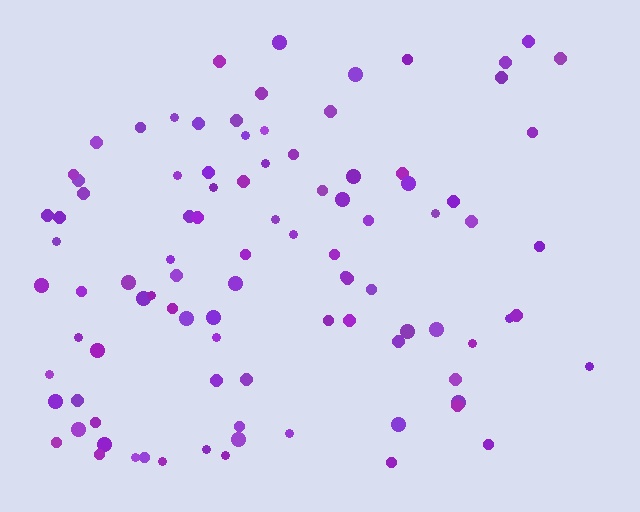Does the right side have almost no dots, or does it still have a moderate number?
Still a moderate number, just noticeably fewer than the left.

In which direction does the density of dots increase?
From right to left, with the left side densest.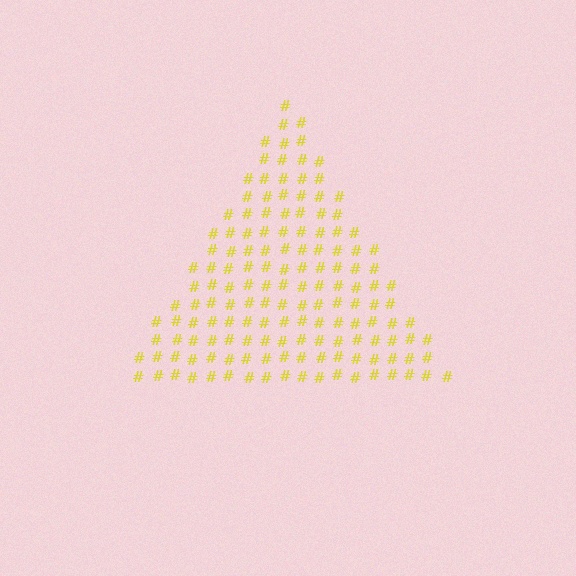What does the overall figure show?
The overall figure shows a triangle.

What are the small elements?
The small elements are hash symbols.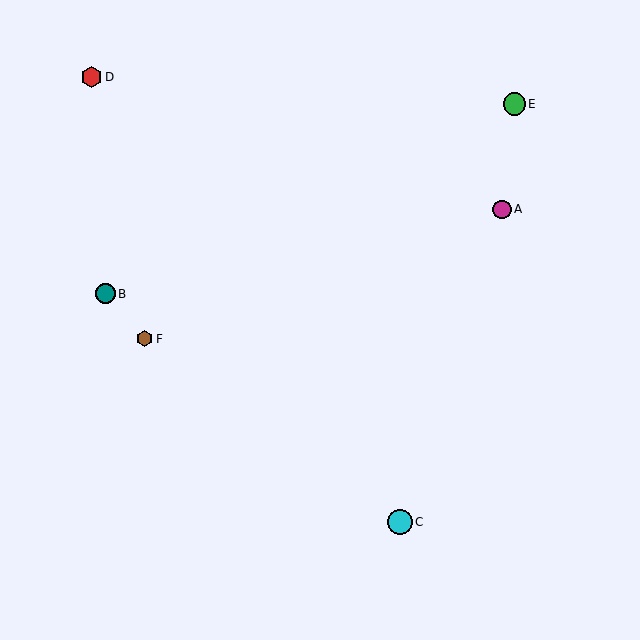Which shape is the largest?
The cyan circle (labeled C) is the largest.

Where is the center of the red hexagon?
The center of the red hexagon is at (92, 77).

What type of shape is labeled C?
Shape C is a cyan circle.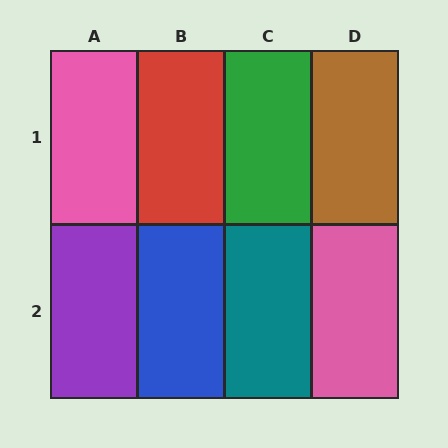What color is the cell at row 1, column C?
Green.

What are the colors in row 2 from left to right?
Purple, blue, teal, pink.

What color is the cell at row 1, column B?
Red.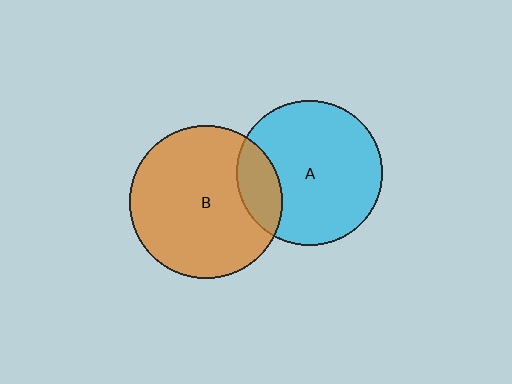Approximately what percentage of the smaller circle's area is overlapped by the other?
Approximately 20%.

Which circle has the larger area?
Circle B (orange).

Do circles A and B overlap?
Yes.